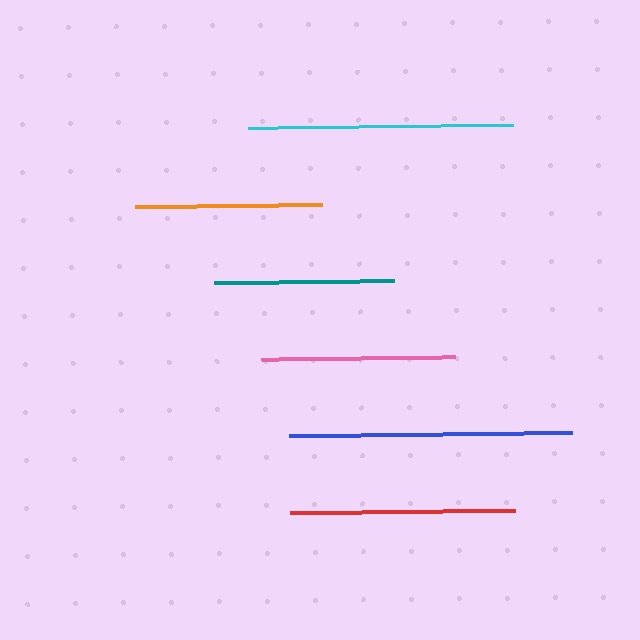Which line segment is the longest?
The blue line is the longest at approximately 282 pixels.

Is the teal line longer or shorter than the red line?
The red line is longer than the teal line.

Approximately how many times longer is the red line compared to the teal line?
The red line is approximately 1.2 times the length of the teal line.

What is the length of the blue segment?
The blue segment is approximately 282 pixels long.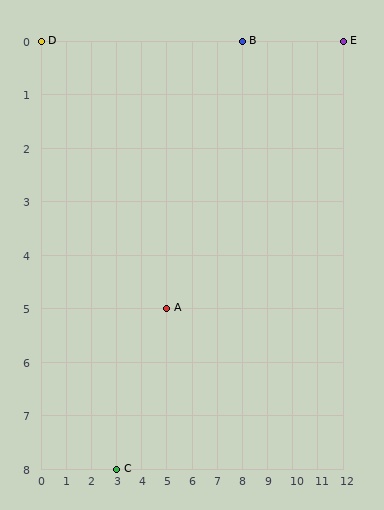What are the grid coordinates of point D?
Point D is at grid coordinates (0, 0).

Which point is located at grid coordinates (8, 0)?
Point B is at (8, 0).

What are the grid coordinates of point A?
Point A is at grid coordinates (5, 5).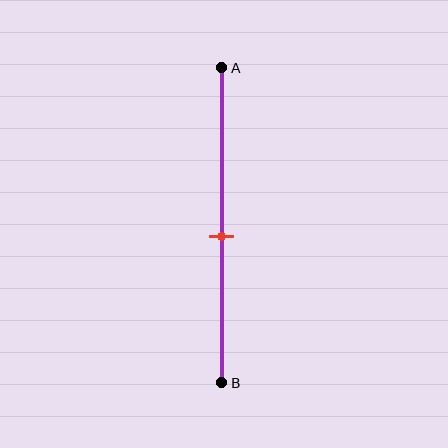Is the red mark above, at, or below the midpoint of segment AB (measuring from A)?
The red mark is below the midpoint of segment AB.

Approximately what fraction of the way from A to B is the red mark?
The red mark is approximately 55% of the way from A to B.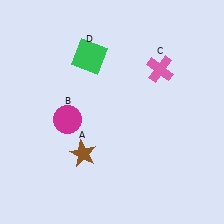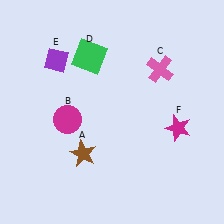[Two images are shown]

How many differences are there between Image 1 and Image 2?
There are 2 differences between the two images.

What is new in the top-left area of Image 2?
A purple diamond (E) was added in the top-left area of Image 2.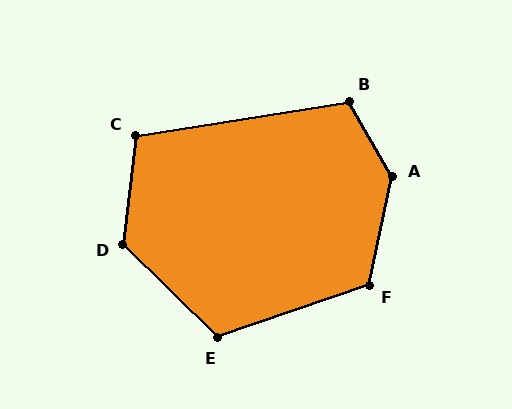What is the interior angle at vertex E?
Approximately 116 degrees (obtuse).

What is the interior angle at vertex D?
Approximately 128 degrees (obtuse).